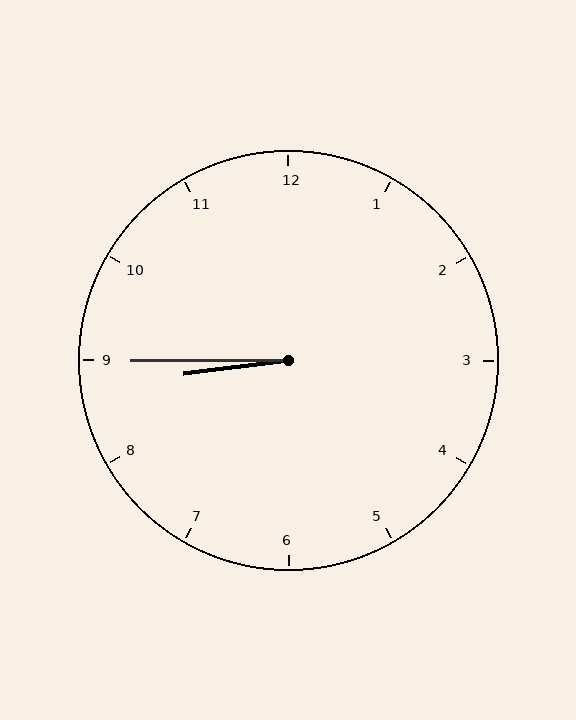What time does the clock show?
8:45.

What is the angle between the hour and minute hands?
Approximately 8 degrees.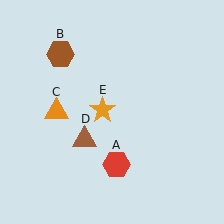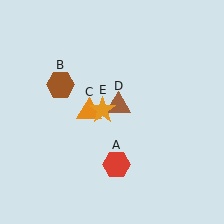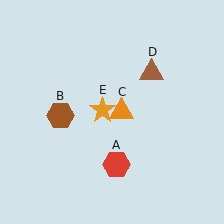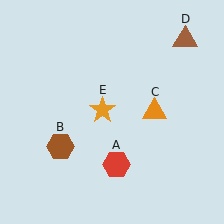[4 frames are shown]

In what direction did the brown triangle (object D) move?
The brown triangle (object D) moved up and to the right.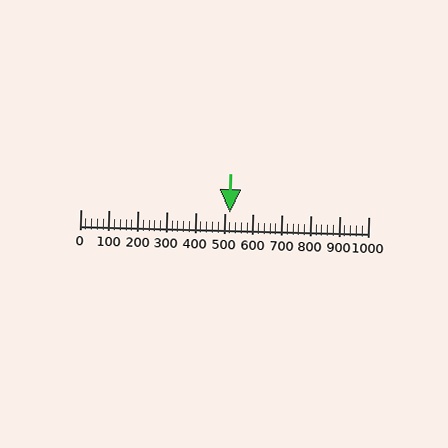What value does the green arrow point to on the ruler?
The green arrow points to approximately 520.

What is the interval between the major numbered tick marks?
The major tick marks are spaced 100 units apart.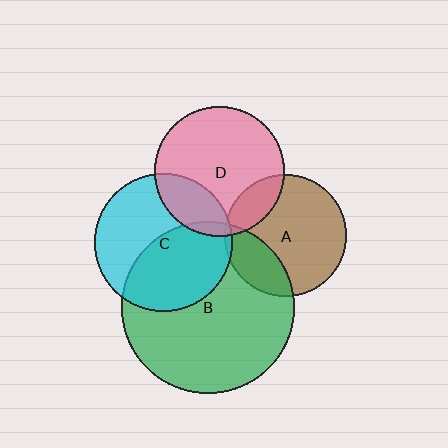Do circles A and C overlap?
Yes.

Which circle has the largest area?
Circle B (green).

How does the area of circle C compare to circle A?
Approximately 1.3 times.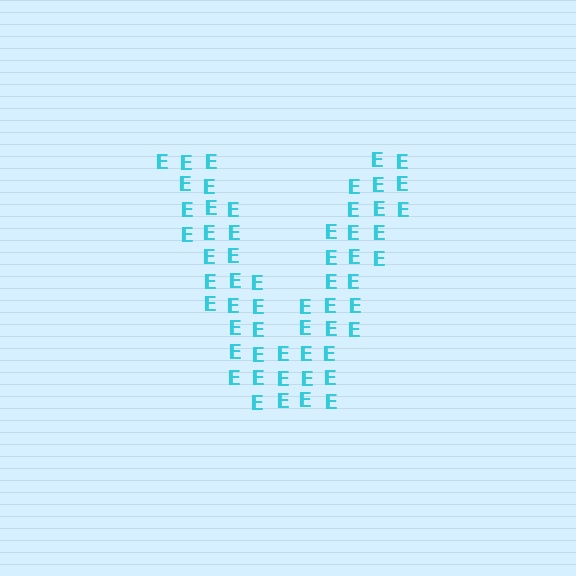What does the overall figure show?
The overall figure shows the letter V.